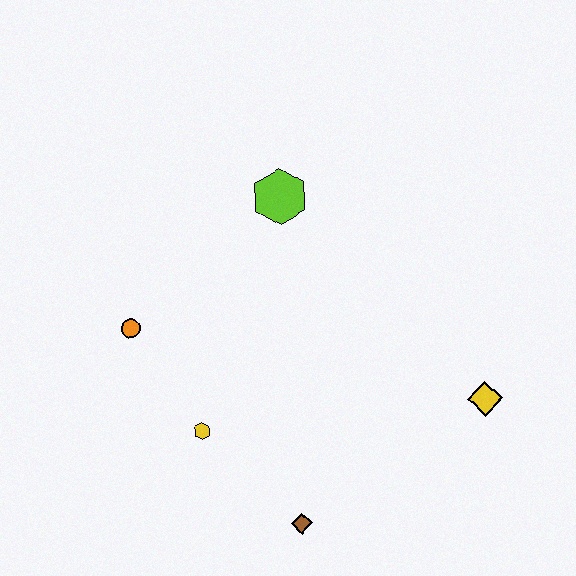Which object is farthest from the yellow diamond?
The orange circle is farthest from the yellow diamond.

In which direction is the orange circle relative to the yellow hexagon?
The orange circle is above the yellow hexagon.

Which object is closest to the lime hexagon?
The orange circle is closest to the lime hexagon.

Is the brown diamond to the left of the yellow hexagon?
No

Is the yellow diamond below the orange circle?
Yes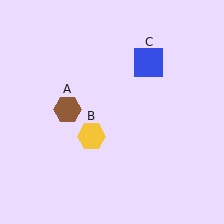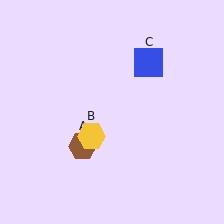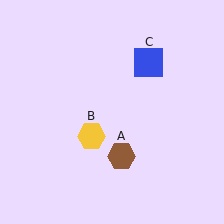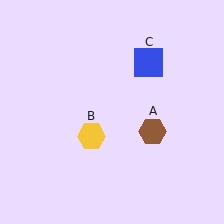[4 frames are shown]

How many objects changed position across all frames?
1 object changed position: brown hexagon (object A).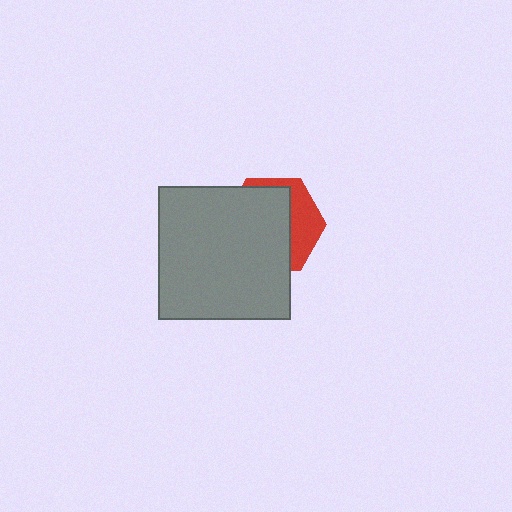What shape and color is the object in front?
The object in front is a gray square.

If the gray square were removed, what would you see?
You would see the complete red hexagon.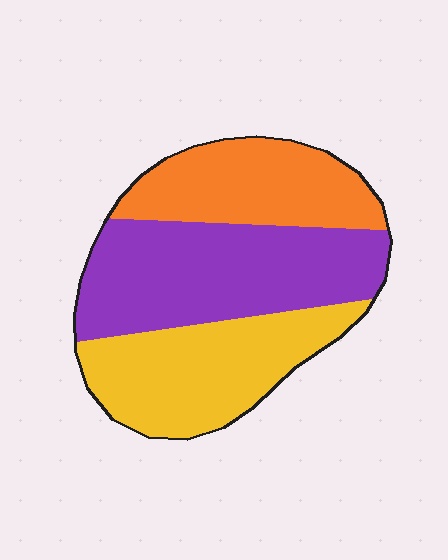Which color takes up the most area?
Purple, at roughly 40%.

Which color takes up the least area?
Orange, at roughly 25%.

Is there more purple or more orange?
Purple.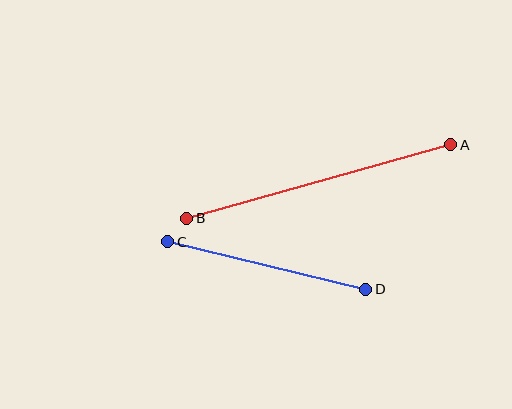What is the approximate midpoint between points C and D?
The midpoint is at approximately (267, 266) pixels.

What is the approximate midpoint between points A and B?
The midpoint is at approximately (319, 181) pixels.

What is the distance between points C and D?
The distance is approximately 203 pixels.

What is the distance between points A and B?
The distance is approximately 274 pixels.